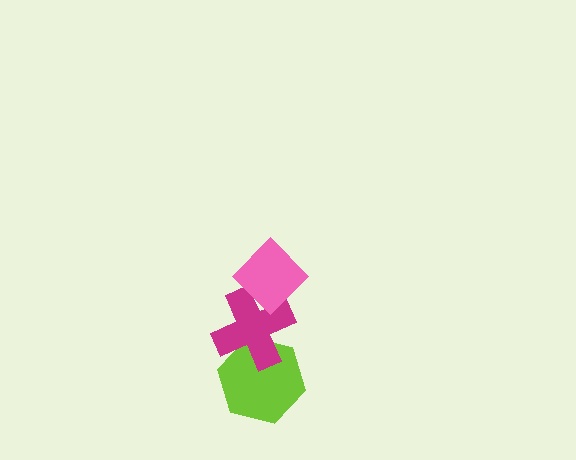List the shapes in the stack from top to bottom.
From top to bottom: the pink diamond, the magenta cross, the lime hexagon.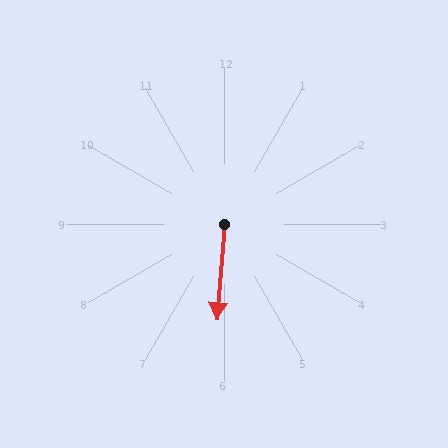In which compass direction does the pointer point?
South.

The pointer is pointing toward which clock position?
Roughly 6 o'clock.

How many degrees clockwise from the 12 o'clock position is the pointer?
Approximately 184 degrees.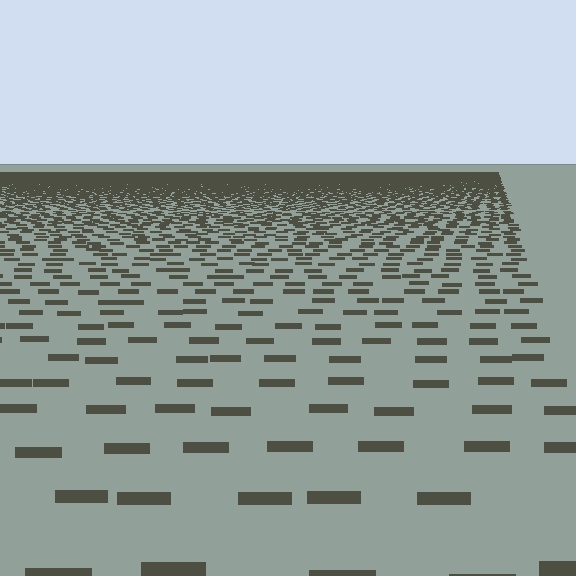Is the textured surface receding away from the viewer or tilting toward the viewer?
The surface is receding away from the viewer. Texture elements get smaller and denser toward the top.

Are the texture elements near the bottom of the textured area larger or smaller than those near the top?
Larger. Near the bottom, elements are closer to the viewer and appear at a bigger on-screen size.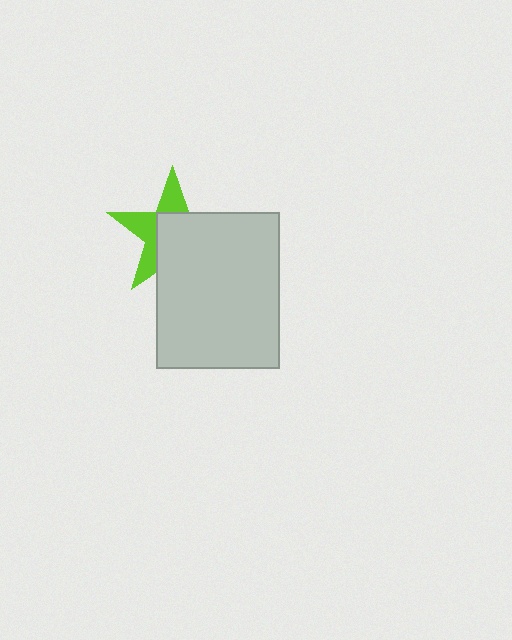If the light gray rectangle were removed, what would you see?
You would see the complete lime star.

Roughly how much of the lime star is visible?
A small part of it is visible (roughly 41%).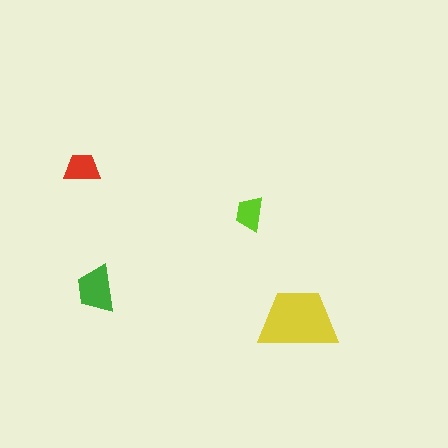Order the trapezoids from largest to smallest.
the yellow one, the green one, the red one, the lime one.